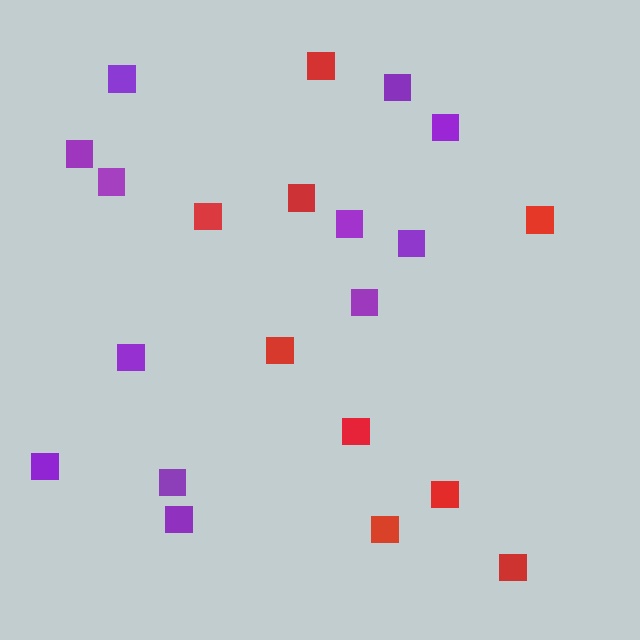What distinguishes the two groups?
There are 2 groups: one group of purple squares (12) and one group of red squares (9).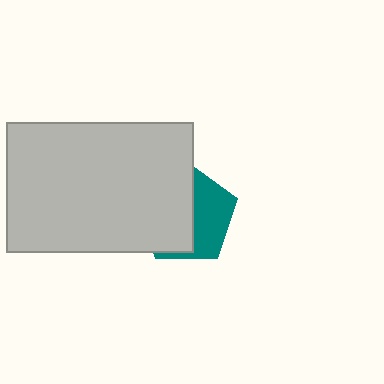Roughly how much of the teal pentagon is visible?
A small part of it is visible (roughly 44%).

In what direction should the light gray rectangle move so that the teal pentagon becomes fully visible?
The light gray rectangle should move left. That is the shortest direction to clear the overlap and leave the teal pentagon fully visible.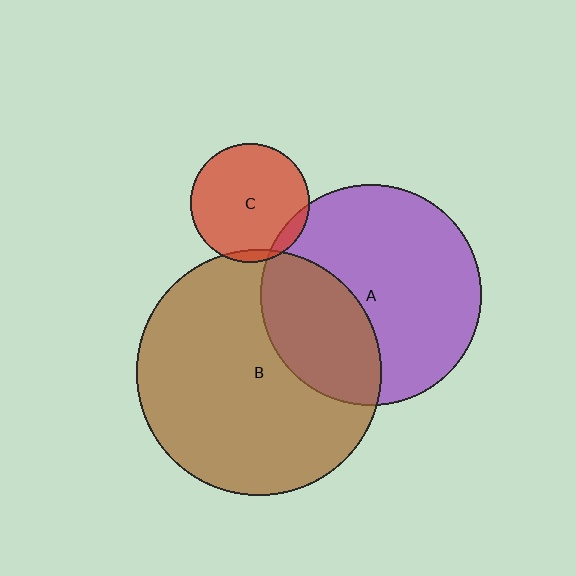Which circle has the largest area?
Circle B (brown).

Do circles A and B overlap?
Yes.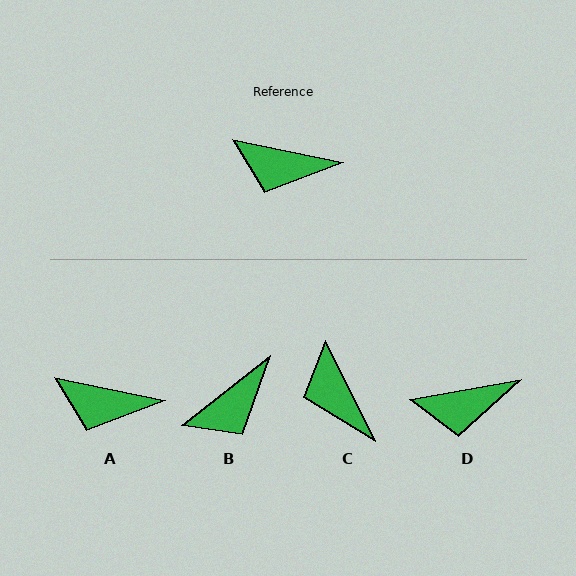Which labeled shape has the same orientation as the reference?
A.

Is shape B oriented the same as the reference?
No, it is off by about 50 degrees.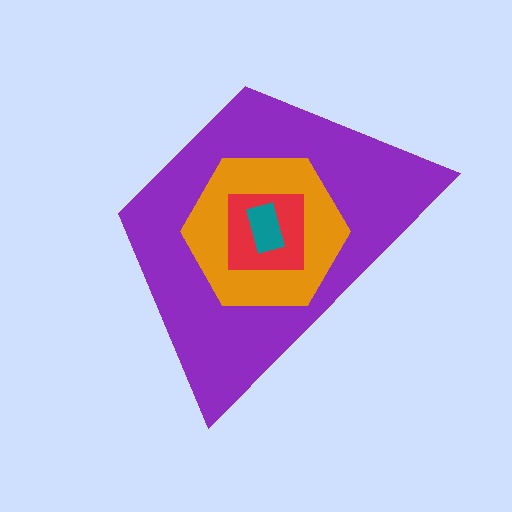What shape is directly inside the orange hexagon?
The red square.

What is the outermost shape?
The purple trapezoid.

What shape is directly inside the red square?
The teal rectangle.